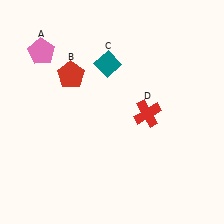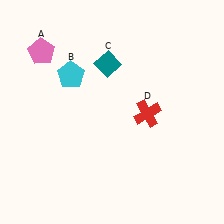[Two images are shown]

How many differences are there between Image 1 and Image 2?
There is 1 difference between the two images.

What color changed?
The pentagon (B) changed from red in Image 1 to cyan in Image 2.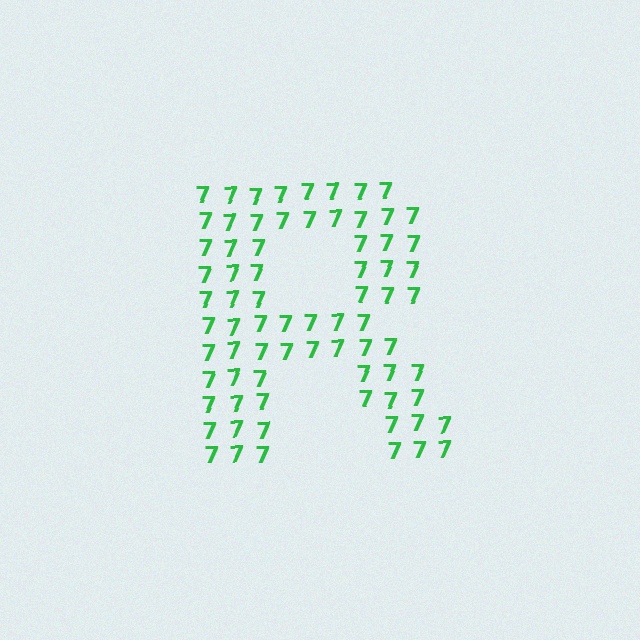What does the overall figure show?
The overall figure shows the letter R.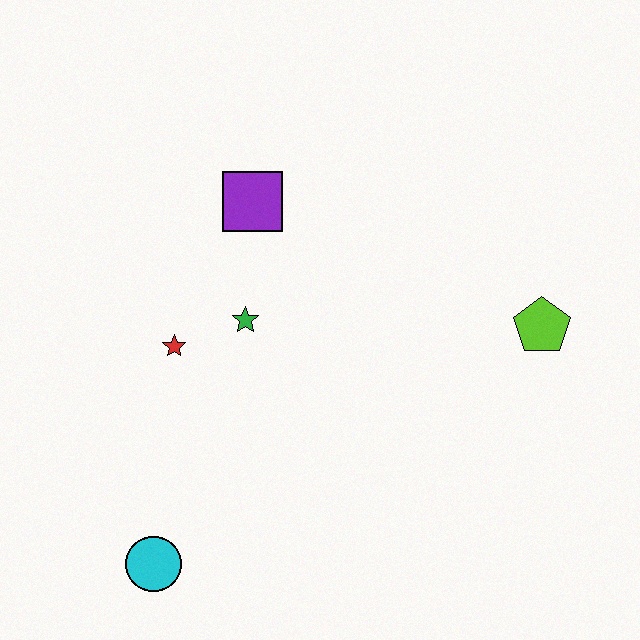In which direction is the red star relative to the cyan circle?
The red star is above the cyan circle.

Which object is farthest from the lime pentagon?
The cyan circle is farthest from the lime pentagon.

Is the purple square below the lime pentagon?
No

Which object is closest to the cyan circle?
The red star is closest to the cyan circle.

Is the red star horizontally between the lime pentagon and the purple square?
No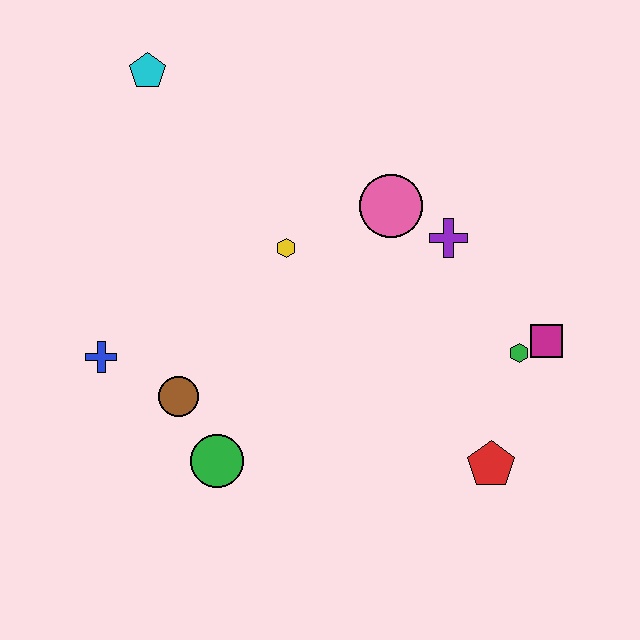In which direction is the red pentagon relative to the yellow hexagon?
The red pentagon is below the yellow hexagon.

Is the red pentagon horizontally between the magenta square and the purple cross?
Yes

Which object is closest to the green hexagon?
The magenta square is closest to the green hexagon.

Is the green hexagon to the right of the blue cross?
Yes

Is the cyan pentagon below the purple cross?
No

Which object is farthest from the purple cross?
The blue cross is farthest from the purple cross.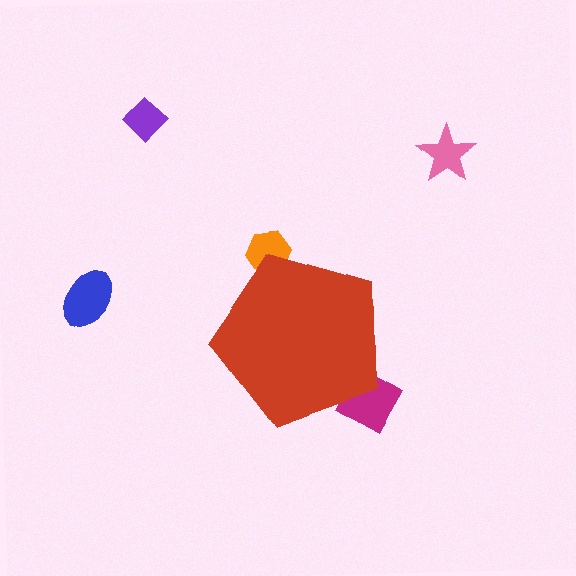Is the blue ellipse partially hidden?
No, the blue ellipse is fully visible.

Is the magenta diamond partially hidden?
Yes, the magenta diamond is partially hidden behind the red pentagon.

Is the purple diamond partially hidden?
No, the purple diamond is fully visible.